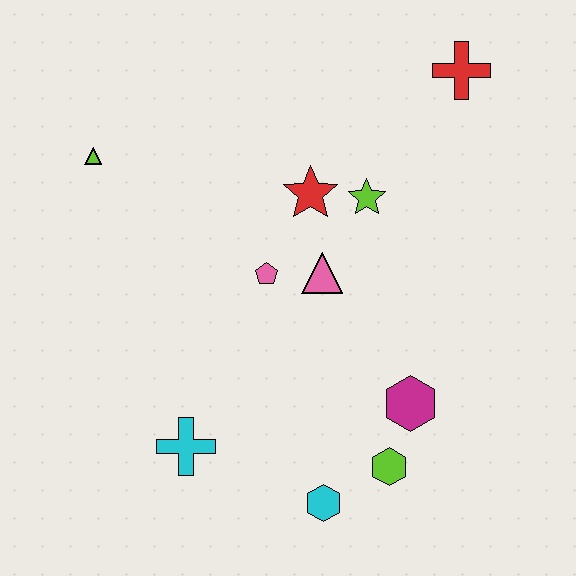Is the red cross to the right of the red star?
Yes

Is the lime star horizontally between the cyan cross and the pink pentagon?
No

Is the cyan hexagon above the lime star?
No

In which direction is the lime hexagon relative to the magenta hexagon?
The lime hexagon is below the magenta hexagon.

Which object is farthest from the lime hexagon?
The lime triangle is farthest from the lime hexagon.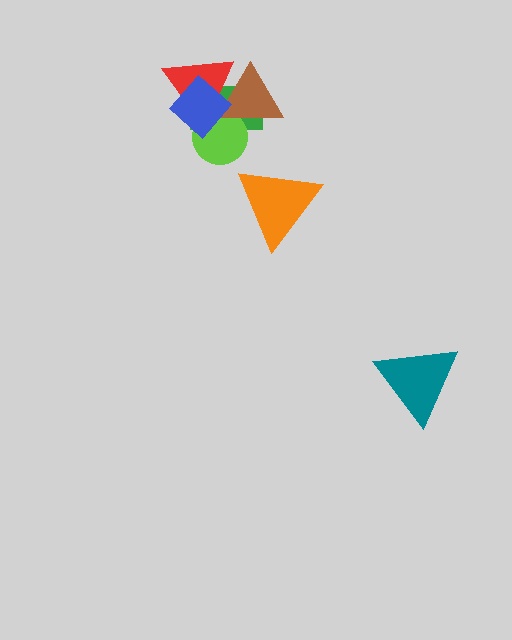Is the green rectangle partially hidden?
Yes, it is partially covered by another shape.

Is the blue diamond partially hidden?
No, no other shape covers it.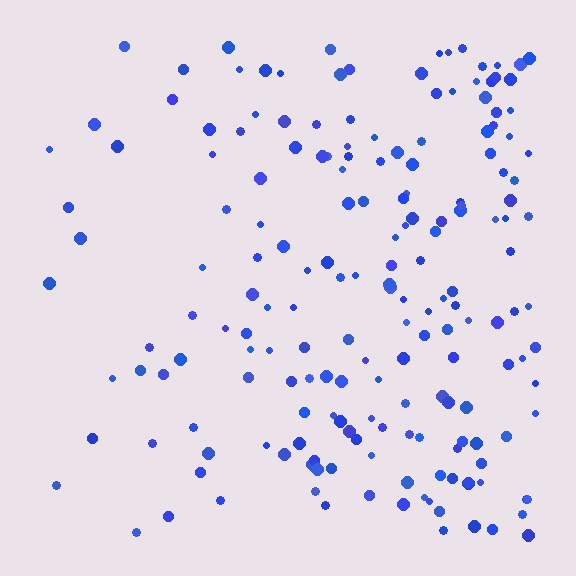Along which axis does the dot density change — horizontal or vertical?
Horizontal.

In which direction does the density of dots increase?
From left to right, with the right side densest.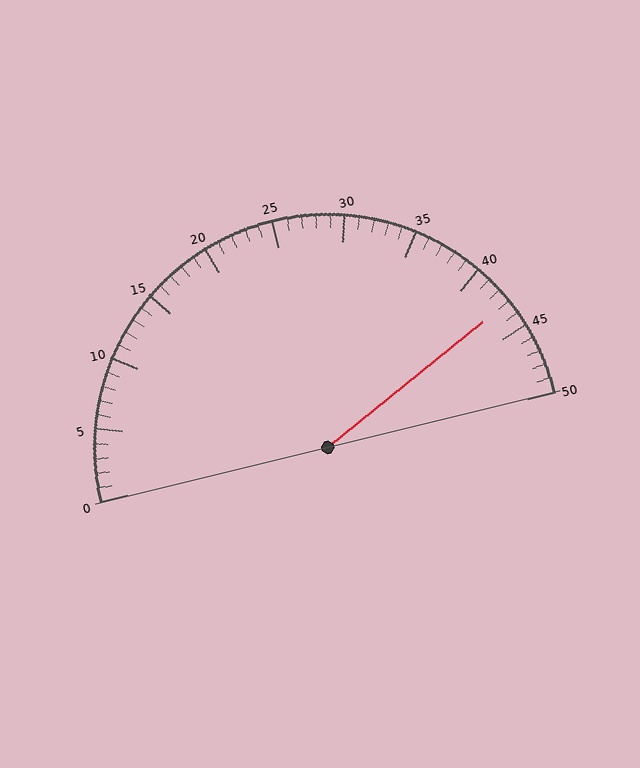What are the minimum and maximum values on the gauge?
The gauge ranges from 0 to 50.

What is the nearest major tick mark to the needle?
The nearest major tick mark is 45.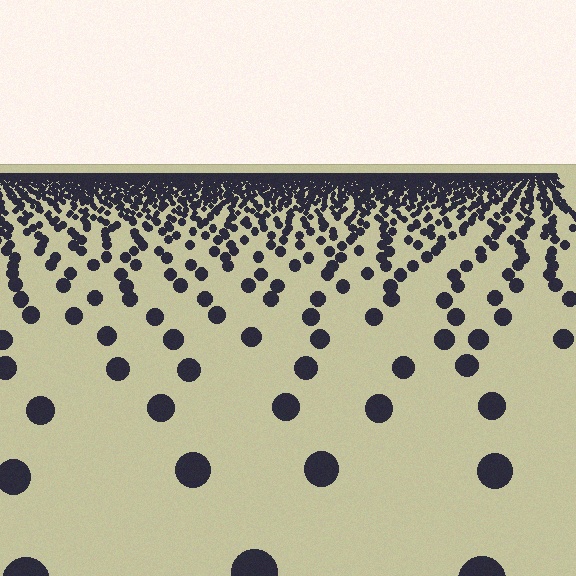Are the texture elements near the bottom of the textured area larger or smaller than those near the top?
Larger. Near the bottom, elements are closer to the viewer and appear at a bigger on-screen size.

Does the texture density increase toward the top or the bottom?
Density increases toward the top.